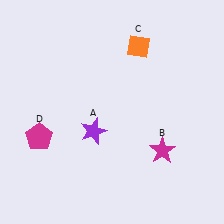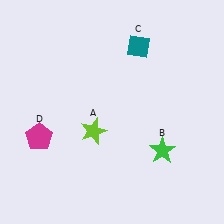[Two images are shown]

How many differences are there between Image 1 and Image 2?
There are 3 differences between the two images.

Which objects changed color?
A changed from purple to lime. B changed from magenta to green. C changed from orange to teal.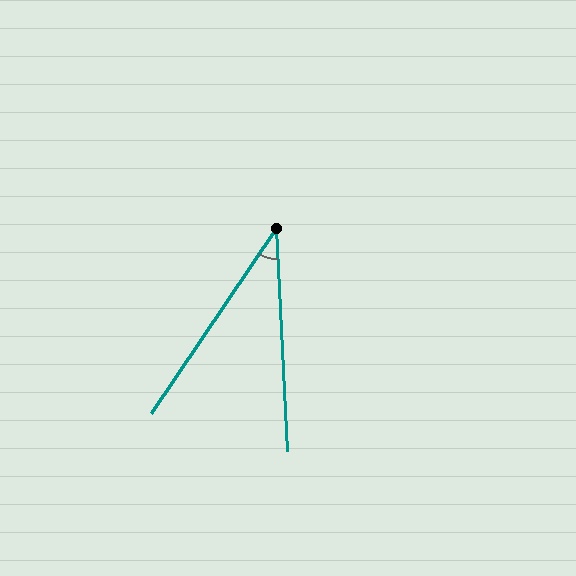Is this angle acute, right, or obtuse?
It is acute.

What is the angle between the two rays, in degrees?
Approximately 37 degrees.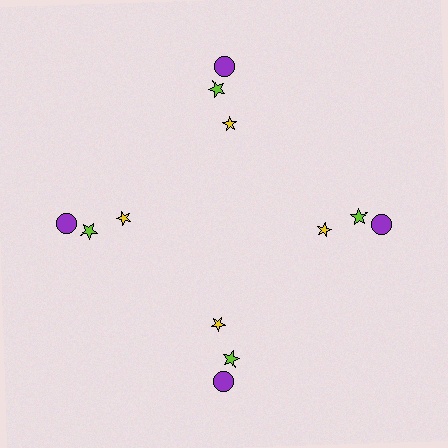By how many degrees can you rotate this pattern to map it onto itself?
The pattern maps onto itself every 90 degrees of rotation.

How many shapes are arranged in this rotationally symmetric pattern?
There are 12 shapes, arranged in 4 groups of 3.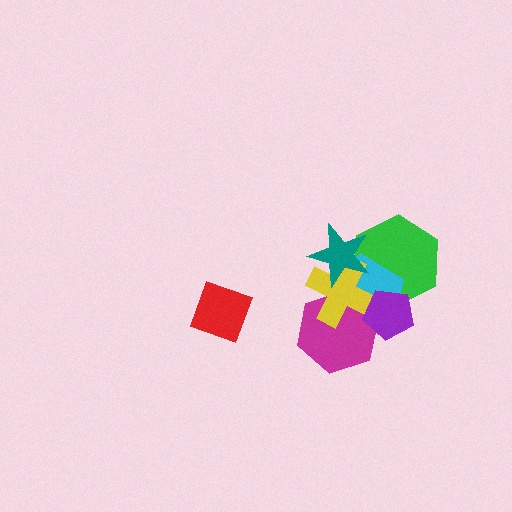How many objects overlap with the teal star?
3 objects overlap with the teal star.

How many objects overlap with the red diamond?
0 objects overlap with the red diamond.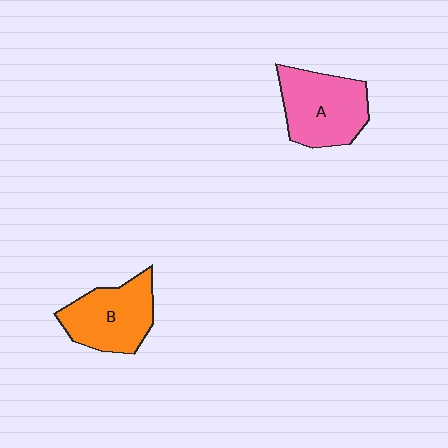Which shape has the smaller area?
Shape B (orange).